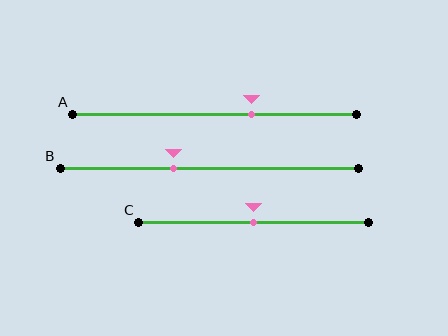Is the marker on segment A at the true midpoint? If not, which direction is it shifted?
No, the marker on segment A is shifted to the right by about 13% of the segment length.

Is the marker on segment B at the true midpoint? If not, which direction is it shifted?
No, the marker on segment B is shifted to the left by about 12% of the segment length.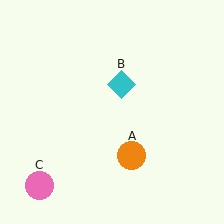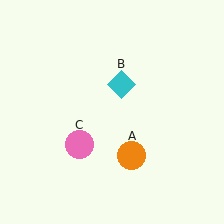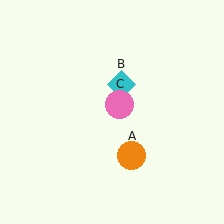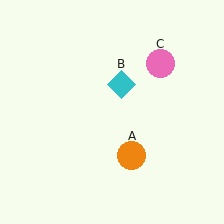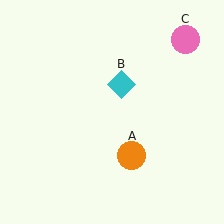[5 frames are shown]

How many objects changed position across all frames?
1 object changed position: pink circle (object C).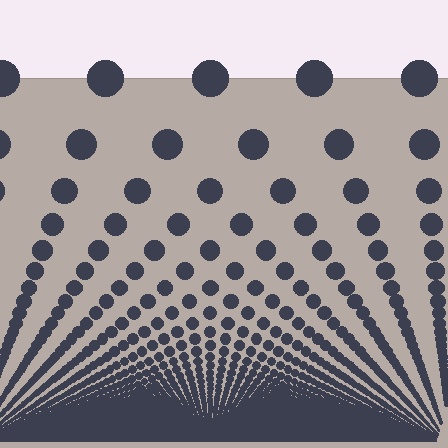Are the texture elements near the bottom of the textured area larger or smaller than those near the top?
Smaller. The gradient is inverted — elements near the bottom are smaller and denser.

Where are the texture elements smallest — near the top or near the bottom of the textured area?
Near the bottom.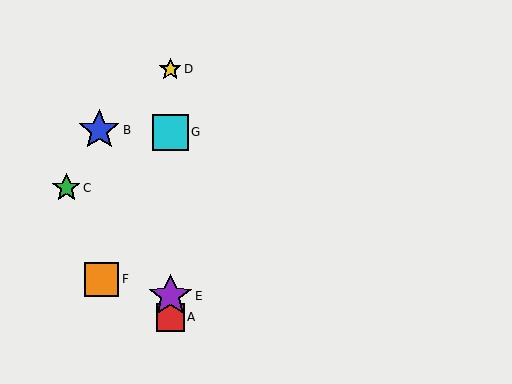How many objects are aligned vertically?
4 objects (A, D, E, G) are aligned vertically.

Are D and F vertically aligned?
No, D is at x≈170 and F is at x≈102.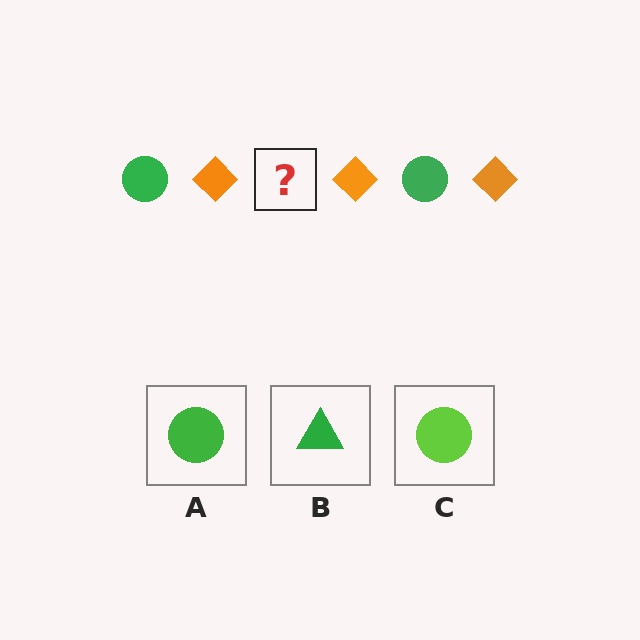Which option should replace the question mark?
Option A.